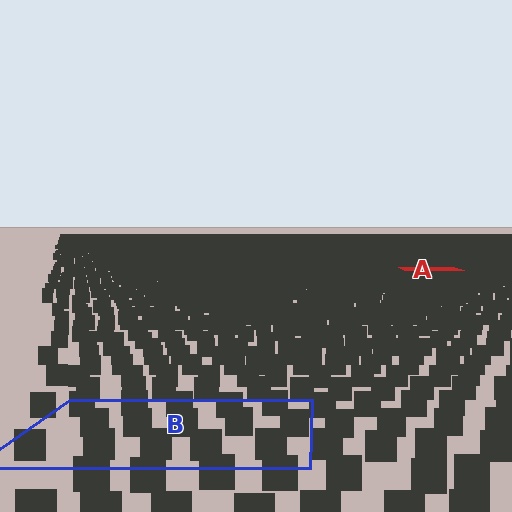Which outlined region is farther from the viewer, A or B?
Region A is farther from the viewer — the texture elements inside it appear smaller and more densely packed.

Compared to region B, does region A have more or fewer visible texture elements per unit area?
Region A has more texture elements per unit area — they are packed more densely because it is farther away.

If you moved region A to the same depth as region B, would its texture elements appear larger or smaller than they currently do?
They would appear larger. At a closer depth, the same texture elements are projected at a bigger on-screen size.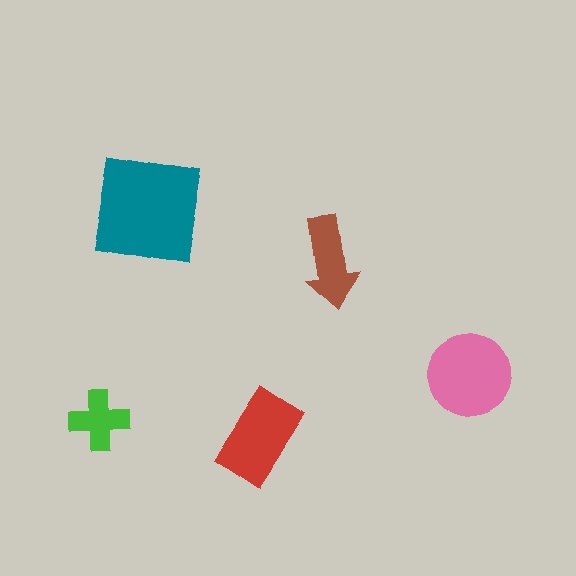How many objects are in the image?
There are 5 objects in the image.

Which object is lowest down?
The red rectangle is bottommost.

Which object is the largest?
The teal square.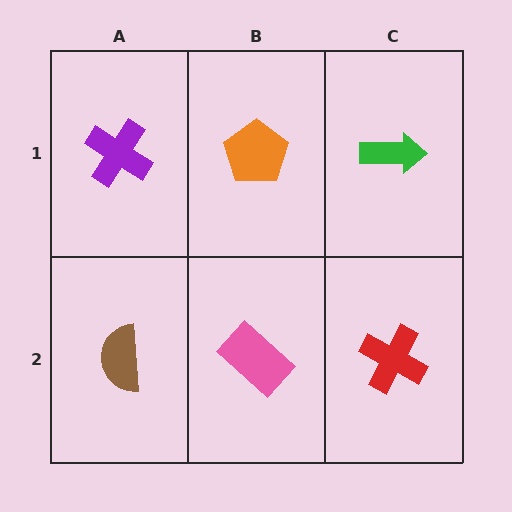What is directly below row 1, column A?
A brown semicircle.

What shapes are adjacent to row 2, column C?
A green arrow (row 1, column C), a pink rectangle (row 2, column B).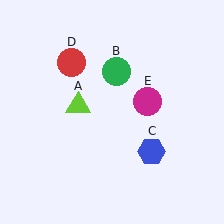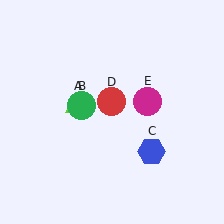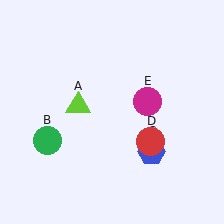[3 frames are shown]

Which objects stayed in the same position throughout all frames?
Lime triangle (object A) and blue hexagon (object C) and magenta circle (object E) remained stationary.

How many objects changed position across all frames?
2 objects changed position: green circle (object B), red circle (object D).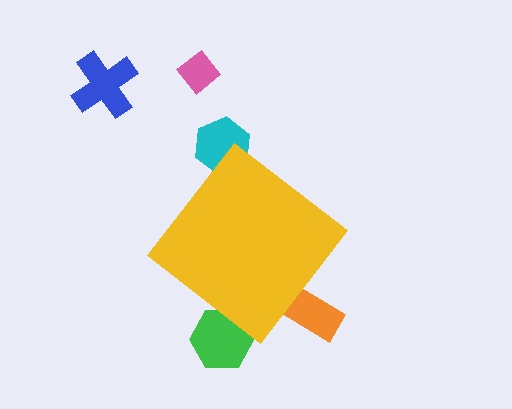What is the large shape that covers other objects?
A yellow diamond.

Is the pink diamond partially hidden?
No, the pink diamond is fully visible.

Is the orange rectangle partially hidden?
Yes, the orange rectangle is partially hidden behind the yellow diamond.